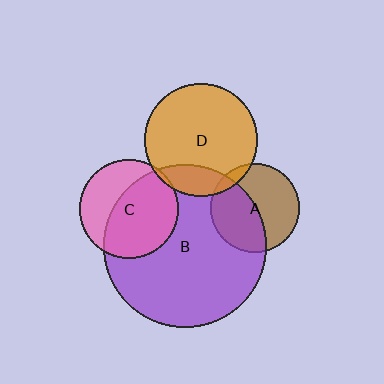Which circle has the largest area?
Circle B (purple).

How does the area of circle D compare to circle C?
Approximately 1.3 times.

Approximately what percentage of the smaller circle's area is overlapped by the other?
Approximately 10%.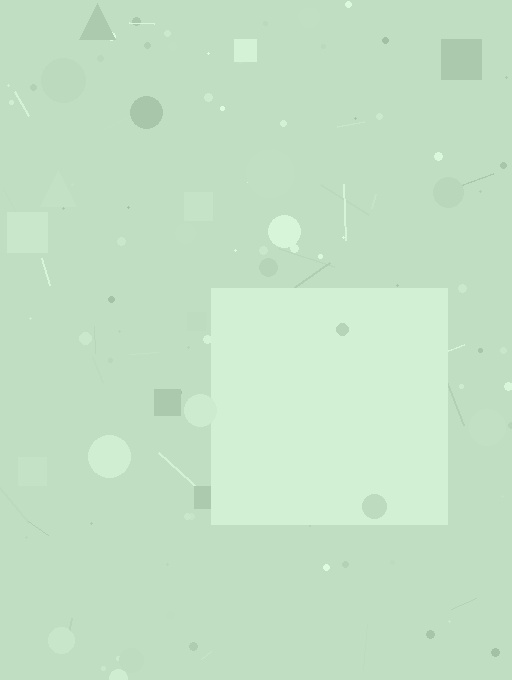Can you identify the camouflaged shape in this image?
The camouflaged shape is a square.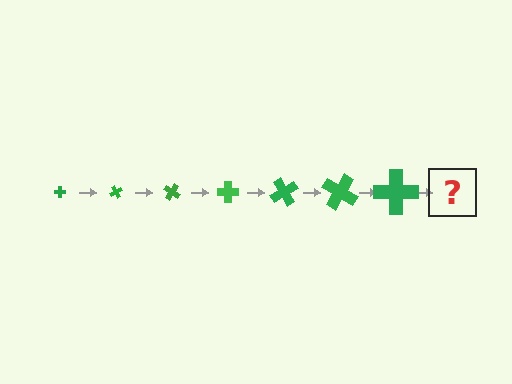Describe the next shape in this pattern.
It should be a cross, larger than the previous one and rotated 420 degrees from the start.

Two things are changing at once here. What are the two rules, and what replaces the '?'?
The two rules are that the cross grows larger each step and it rotates 60 degrees each step. The '?' should be a cross, larger than the previous one and rotated 420 degrees from the start.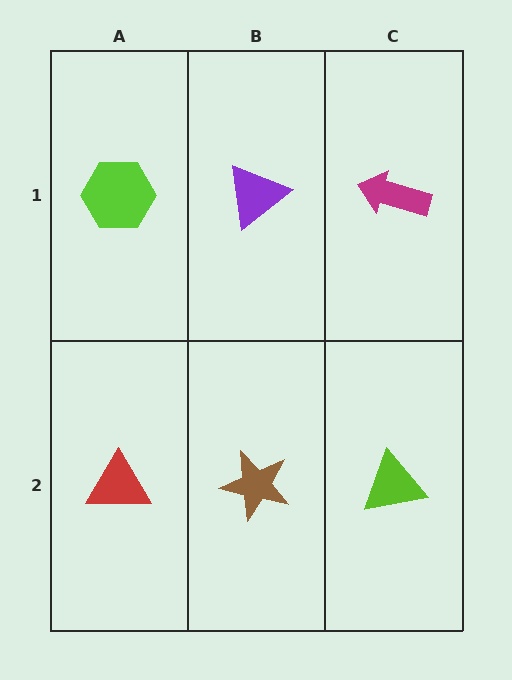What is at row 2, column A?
A red triangle.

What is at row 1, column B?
A purple triangle.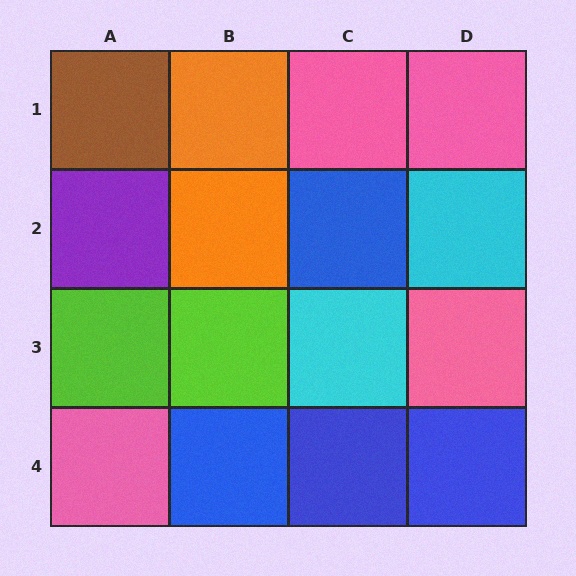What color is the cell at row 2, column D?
Cyan.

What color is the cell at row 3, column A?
Lime.